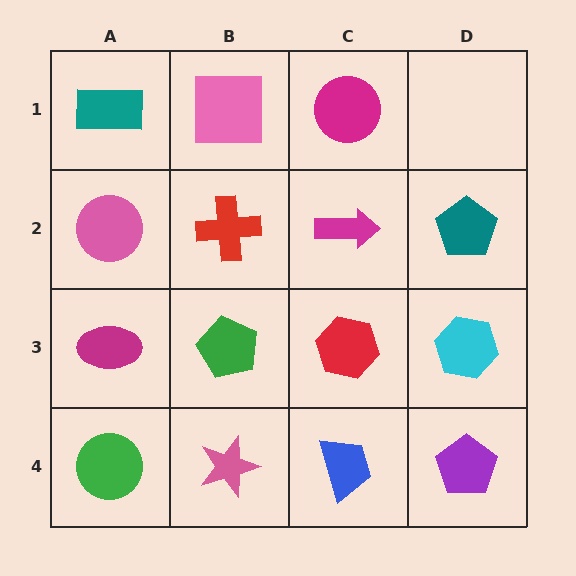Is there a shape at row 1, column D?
No, that cell is empty.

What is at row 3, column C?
A red hexagon.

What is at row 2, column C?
A magenta arrow.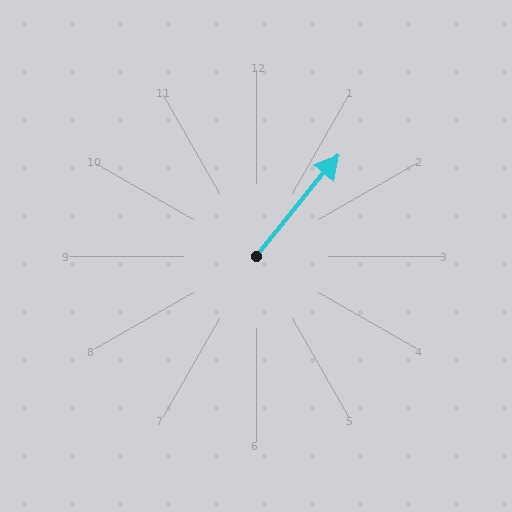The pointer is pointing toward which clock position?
Roughly 1 o'clock.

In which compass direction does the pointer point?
Northeast.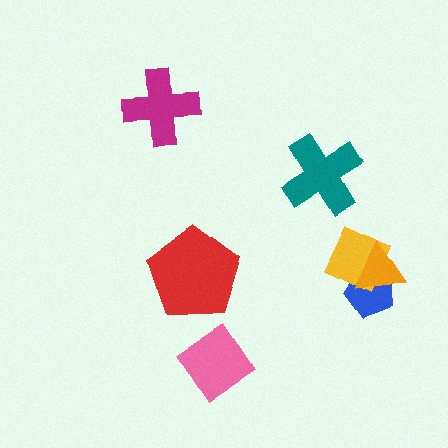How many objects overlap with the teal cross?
0 objects overlap with the teal cross.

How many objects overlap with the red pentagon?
0 objects overlap with the red pentagon.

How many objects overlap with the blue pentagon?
2 objects overlap with the blue pentagon.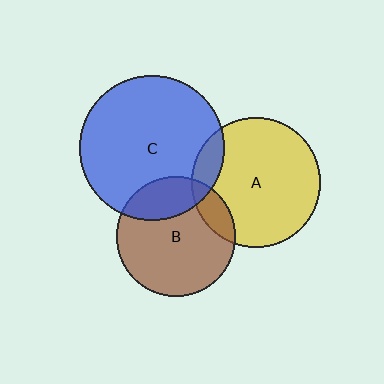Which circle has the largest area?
Circle C (blue).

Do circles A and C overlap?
Yes.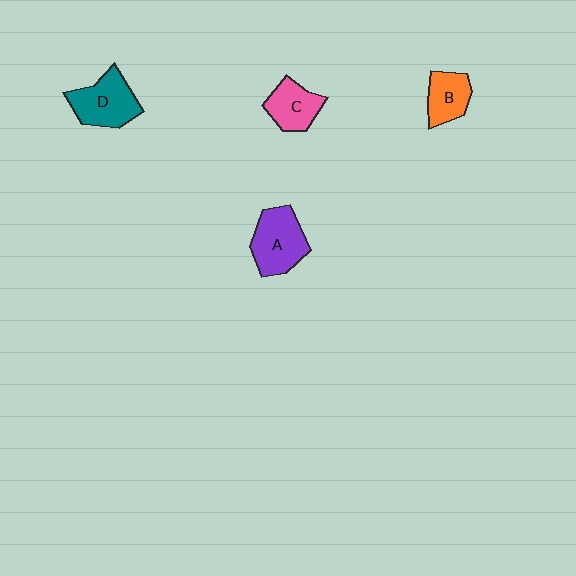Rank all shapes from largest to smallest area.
From largest to smallest: A (purple), D (teal), C (pink), B (orange).